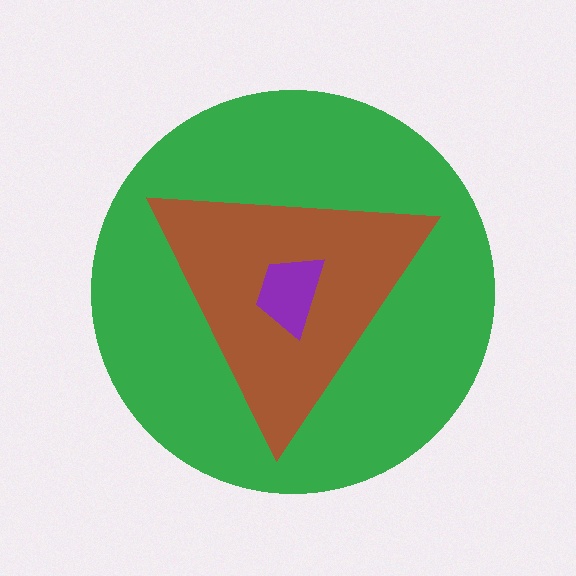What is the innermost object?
The purple trapezoid.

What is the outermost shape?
The green circle.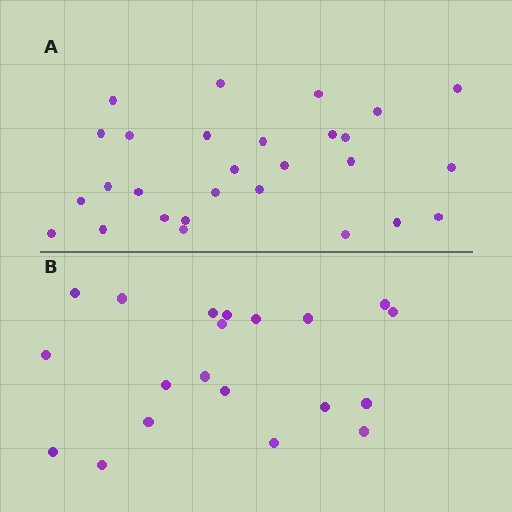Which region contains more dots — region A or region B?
Region A (the top region) has more dots.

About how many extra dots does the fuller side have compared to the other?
Region A has roughly 8 or so more dots than region B.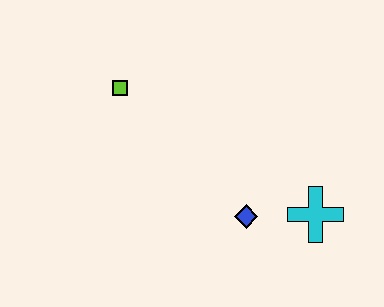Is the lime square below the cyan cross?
No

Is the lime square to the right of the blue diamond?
No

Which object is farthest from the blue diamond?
The lime square is farthest from the blue diamond.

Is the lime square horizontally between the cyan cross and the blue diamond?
No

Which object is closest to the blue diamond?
The cyan cross is closest to the blue diamond.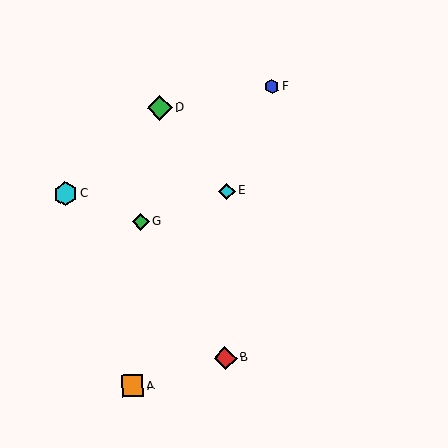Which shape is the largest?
The green diamond (labeled D) is the largest.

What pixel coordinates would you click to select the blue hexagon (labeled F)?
Click at (272, 87) to select the blue hexagon F.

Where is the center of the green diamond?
The center of the green diamond is at (141, 221).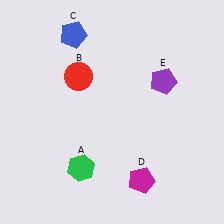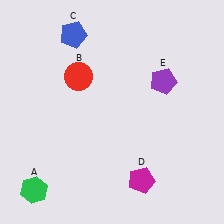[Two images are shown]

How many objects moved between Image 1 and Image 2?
1 object moved between the two images.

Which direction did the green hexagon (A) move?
The green hexagon (A) moved left.